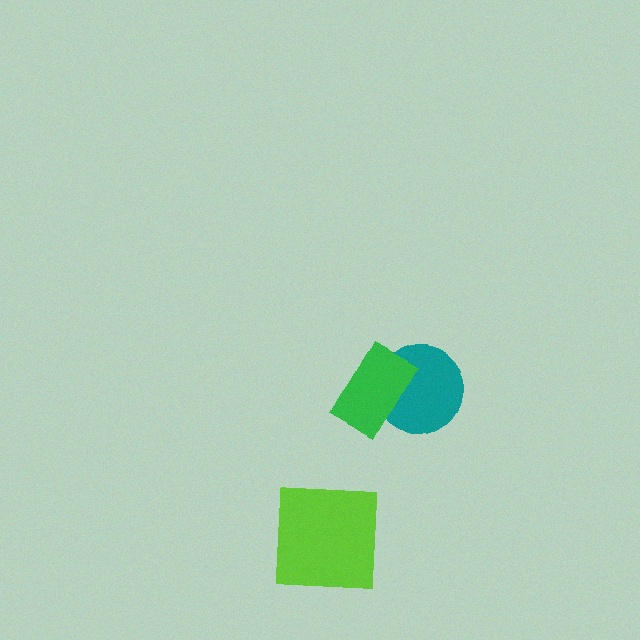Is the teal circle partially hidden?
Yes, it is partially covered by another shape.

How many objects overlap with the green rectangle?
1 object overlaps with the green rectangle.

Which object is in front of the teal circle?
The green rectangle is in front of the teal circle.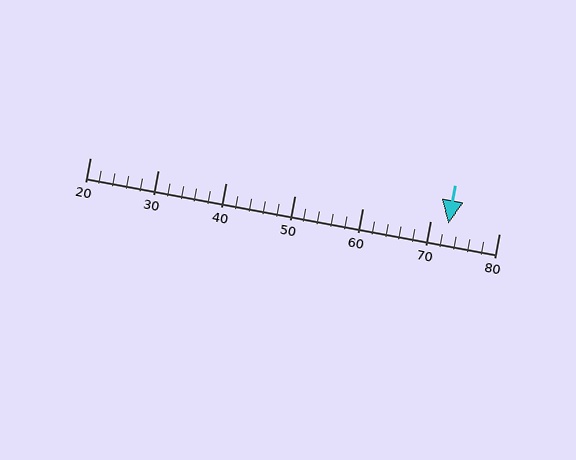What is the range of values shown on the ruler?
The ruler shows values from 20 to 80.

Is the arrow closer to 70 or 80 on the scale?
The arrow is closer to 70.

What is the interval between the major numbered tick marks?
The major tick marks are spaced 10 units apart.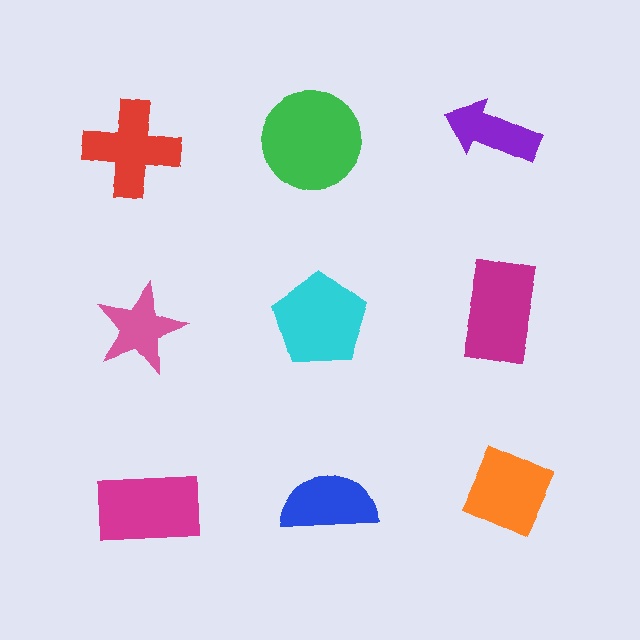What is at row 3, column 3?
An orange diamond.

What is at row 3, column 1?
A magenta rectangle.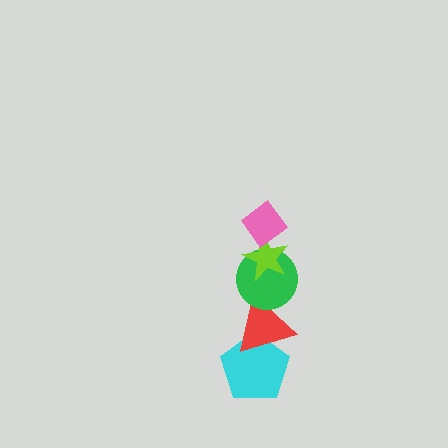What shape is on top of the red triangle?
The green circle is on top of the red triangle.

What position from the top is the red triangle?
The red triangle is 4th from the top.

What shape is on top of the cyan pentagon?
The red triangle is on top of the cyan pentagon.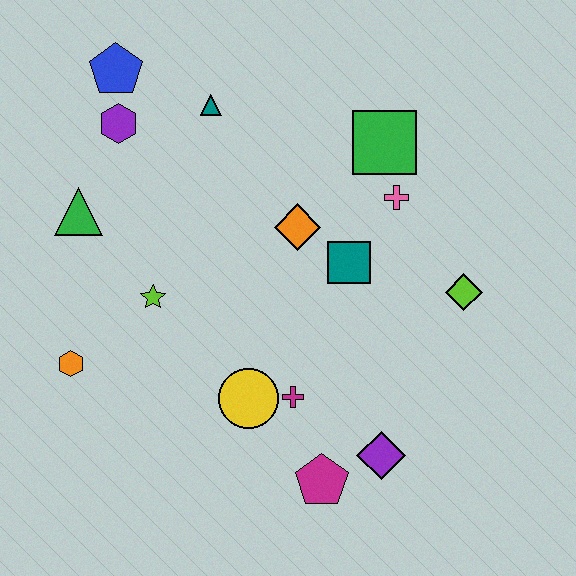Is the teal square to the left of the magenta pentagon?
No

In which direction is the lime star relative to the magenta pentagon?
The lime star is above the magenta pentagon.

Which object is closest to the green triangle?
The purple hexagon is closest to the green triangle.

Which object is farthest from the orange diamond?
The orange hexagon is farthest from the orange diamond.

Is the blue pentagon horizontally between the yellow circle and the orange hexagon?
Yes